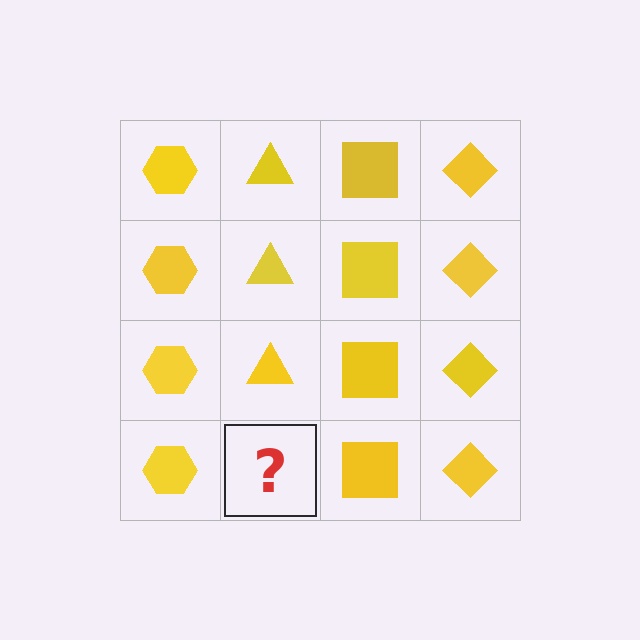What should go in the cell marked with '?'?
The missing cell should contain a yellow triangle.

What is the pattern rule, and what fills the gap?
The rule is that each column has a consistent shape. The gap should be filled with a yellow triangle.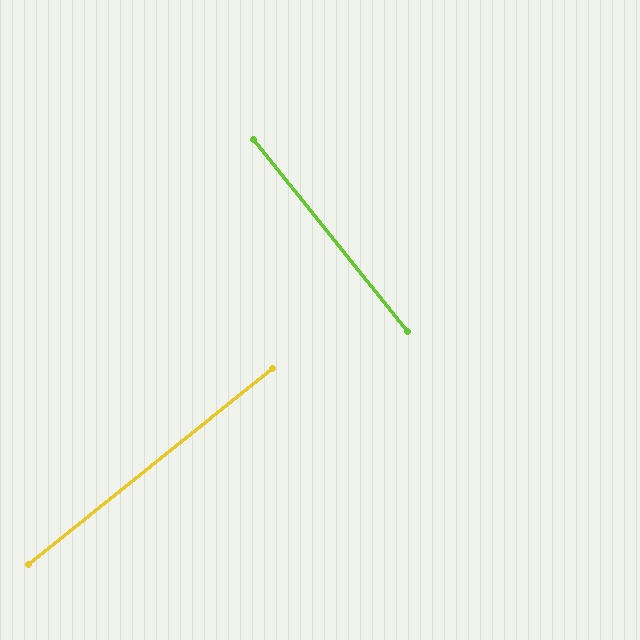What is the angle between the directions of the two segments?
Approximately 90 degrees.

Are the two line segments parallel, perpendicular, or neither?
Perpendicular — they meet at approximately 90°.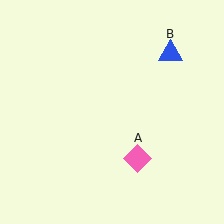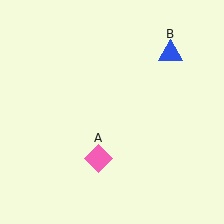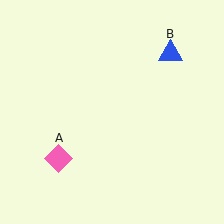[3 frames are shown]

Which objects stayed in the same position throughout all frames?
Blue triangle (object B) remained stationary.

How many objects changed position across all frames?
1 object changed position: pink diamond (object A).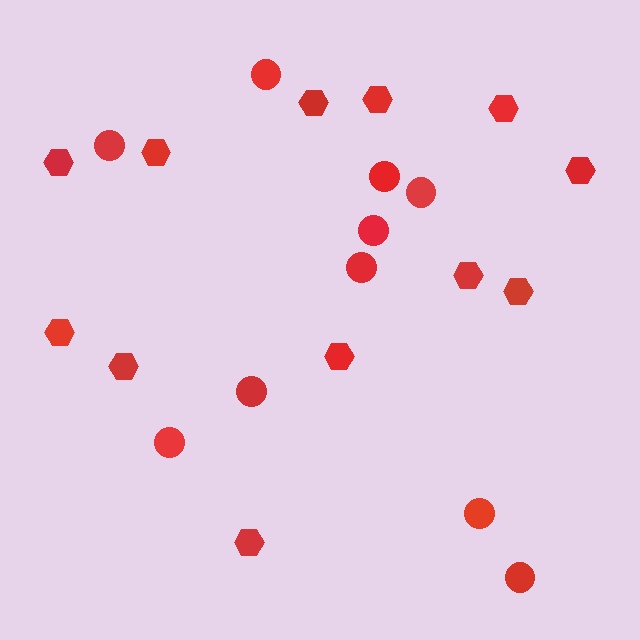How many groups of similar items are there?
There are 2 groups: one group of circles (10) and one group of hexagons (12).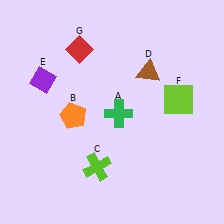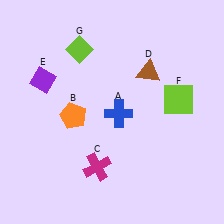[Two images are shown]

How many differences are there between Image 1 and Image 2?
There are 3 differences between the two images.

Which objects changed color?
A changed from green to blue. C changed from lime to magenta. G changed from red to lime.